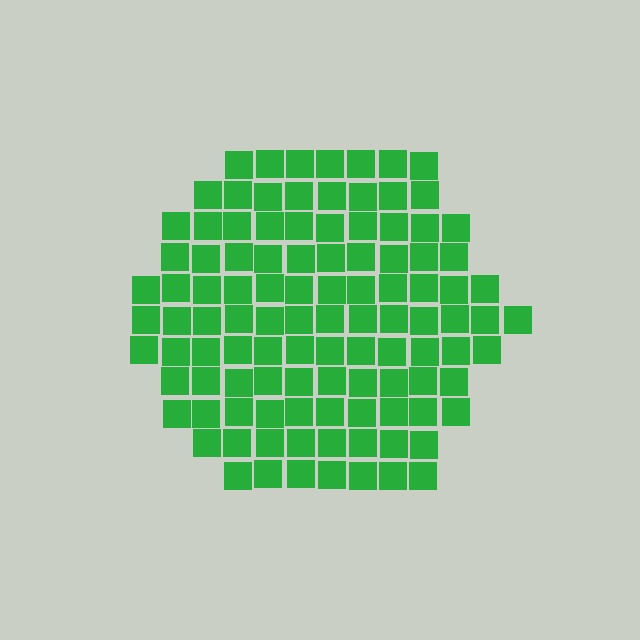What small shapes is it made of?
It is made of small squares.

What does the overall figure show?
The overall figure shows a hexagon.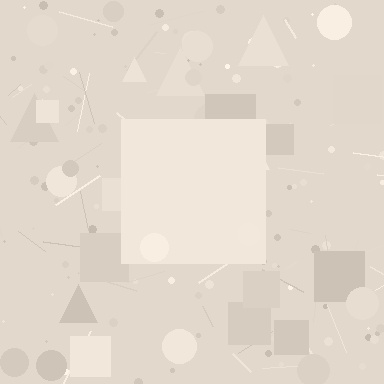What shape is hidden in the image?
A square is hidden in the image.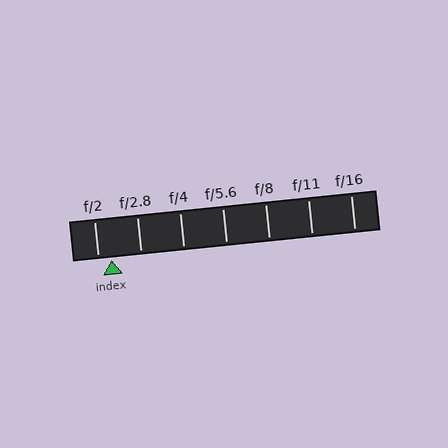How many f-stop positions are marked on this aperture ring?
There are 7 f-stop positions marked.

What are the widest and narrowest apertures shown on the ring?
The widest aperture shown is f/2 and the narrowest is f/16.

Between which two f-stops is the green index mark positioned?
The index mark is between f/2 and f/2.8.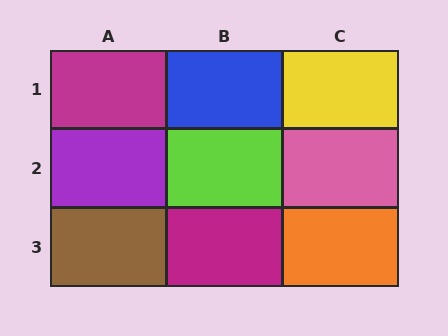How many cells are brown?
1 cell is brown.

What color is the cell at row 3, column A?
Brown.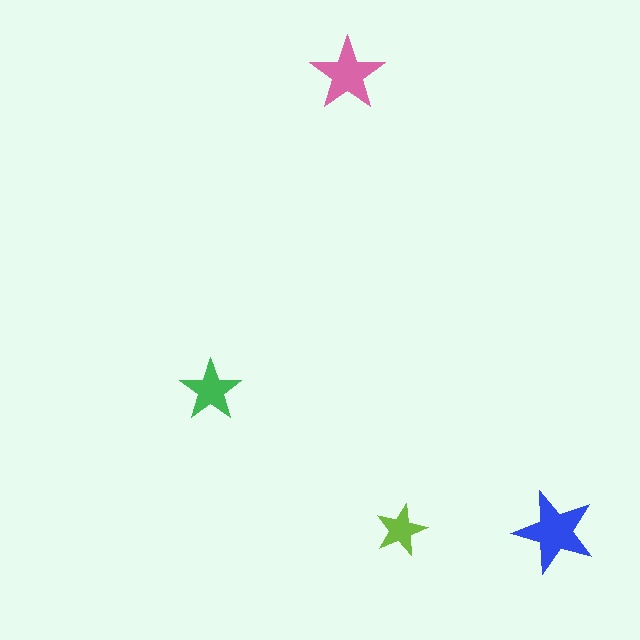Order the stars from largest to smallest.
the blue one, the pink one, the green one, the lime one.